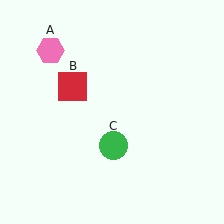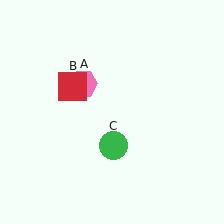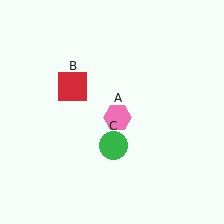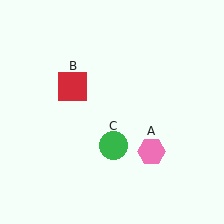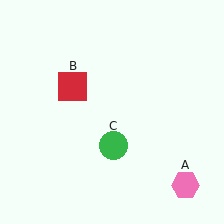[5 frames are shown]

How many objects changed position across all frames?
1 object changed position: pink hexagon (object A).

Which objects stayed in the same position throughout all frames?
Red square (object B) and green circle (object C) remained stationary.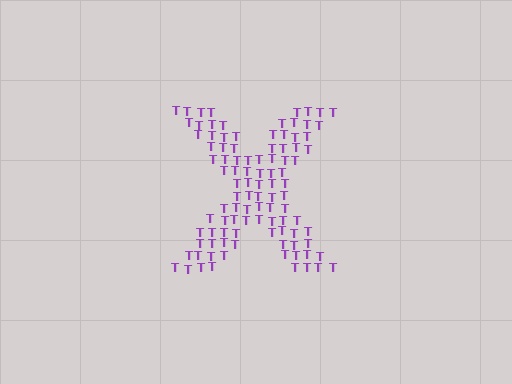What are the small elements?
The small elements are letter T's.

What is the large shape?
The large shape is the letter X.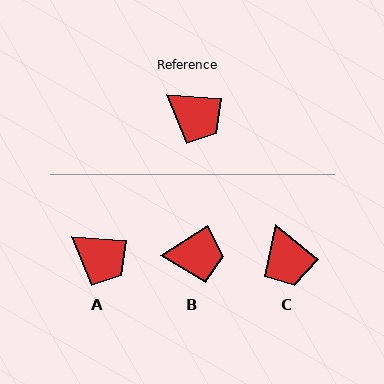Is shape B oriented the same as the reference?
No, it is off by about 36 degrees.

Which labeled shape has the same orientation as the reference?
A.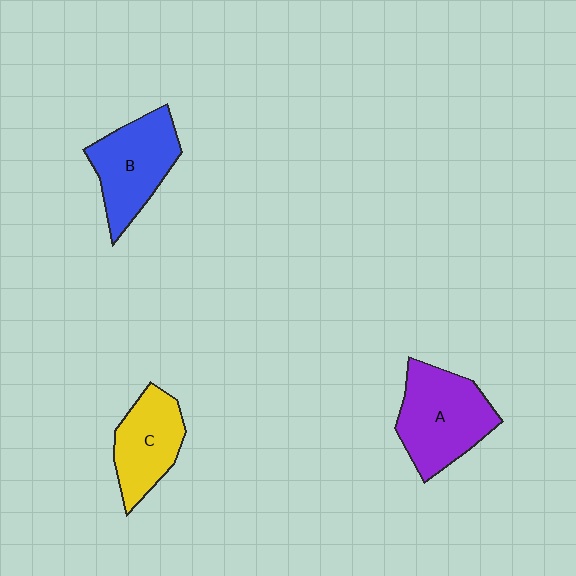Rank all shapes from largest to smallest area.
From largest to smallest: A (purple), B (blue), C (yellow).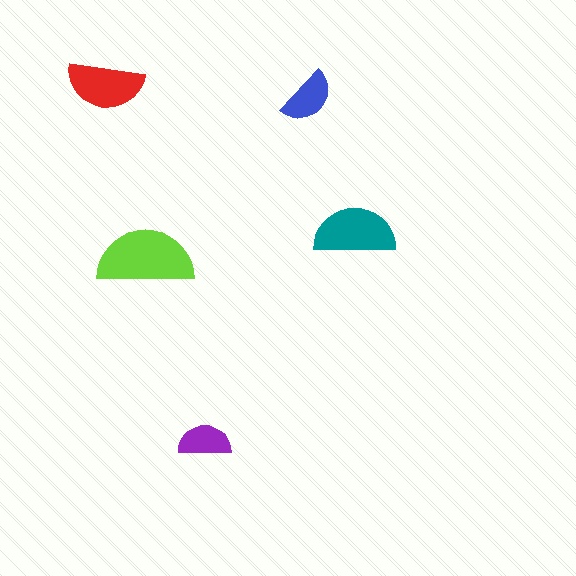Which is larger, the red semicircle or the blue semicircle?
The red one.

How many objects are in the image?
There are 5 objects in the image.